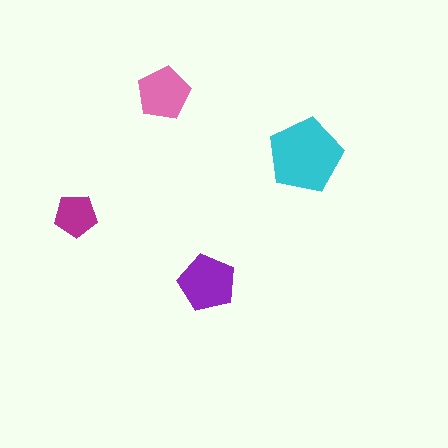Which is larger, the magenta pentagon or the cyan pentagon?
The cyan one.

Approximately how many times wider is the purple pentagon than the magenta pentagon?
About 1.5 times wider.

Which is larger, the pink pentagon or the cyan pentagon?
The cyan one.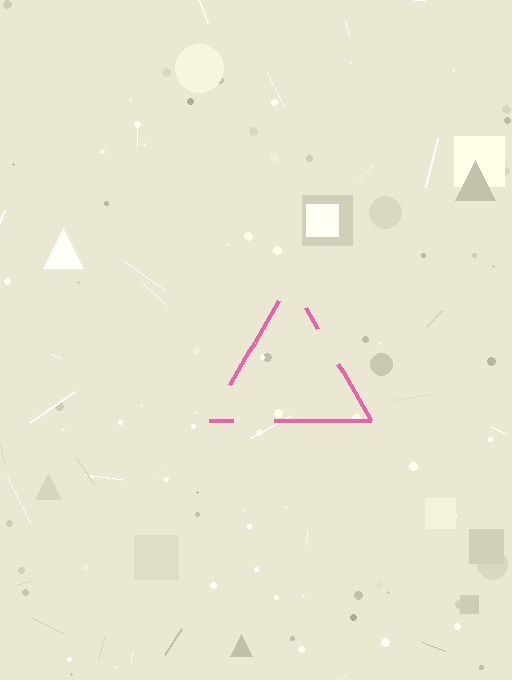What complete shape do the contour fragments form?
The contour fragments form a triangle.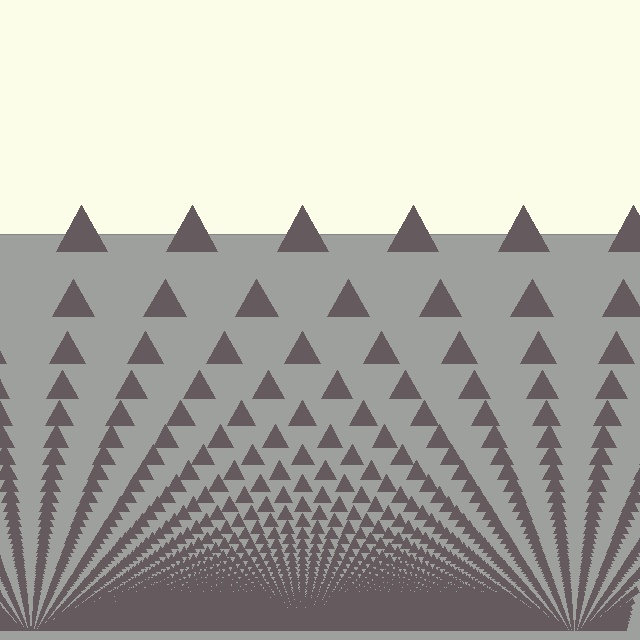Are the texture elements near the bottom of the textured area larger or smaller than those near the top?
Smaller. The gradient is inverted — elements near the bottom are smaller and denser.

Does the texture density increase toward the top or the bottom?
Density increases toward the bottom.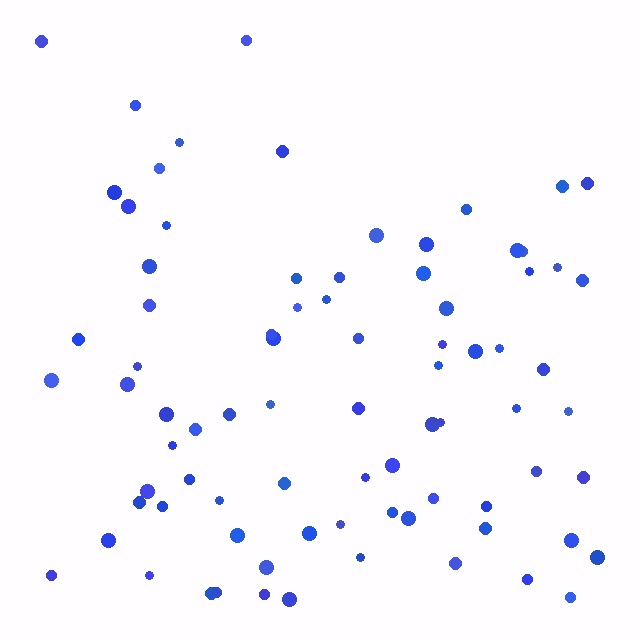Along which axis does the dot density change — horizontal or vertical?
Vertical.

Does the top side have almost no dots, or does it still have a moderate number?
Still a moderate number, just noticeably fewer than the bottom.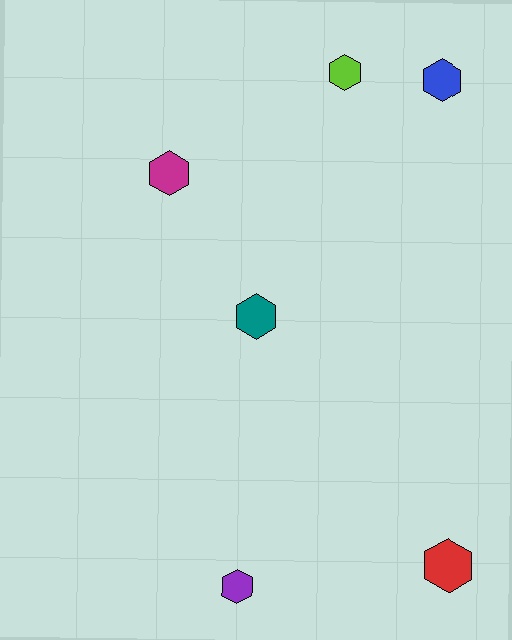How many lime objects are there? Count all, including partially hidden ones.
There is 1 lime object.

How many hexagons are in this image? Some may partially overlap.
There are 6 hexagons.